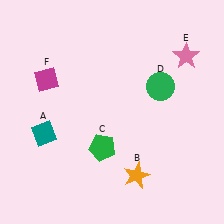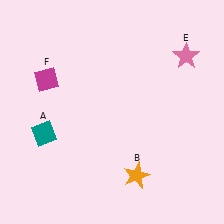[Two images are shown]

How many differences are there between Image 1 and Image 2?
There are 2 differences between the two images.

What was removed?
The green circle (D), the green pentagon (C) were removed in Image 2.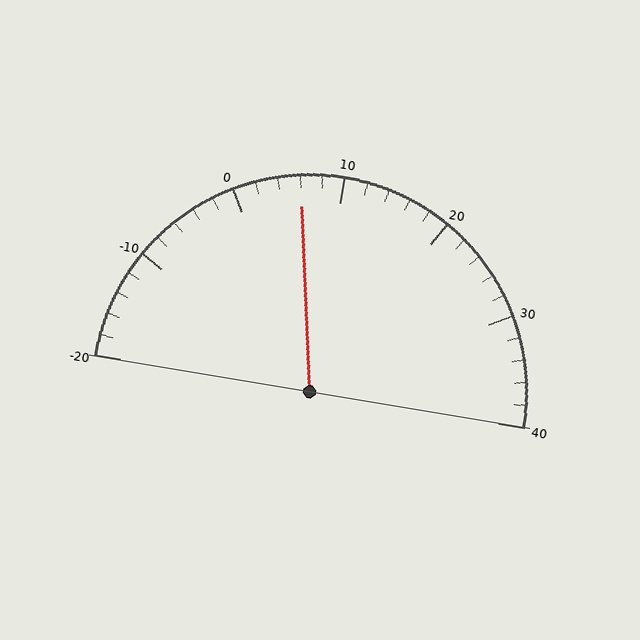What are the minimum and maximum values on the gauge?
The gauge ranges from -20 to 40.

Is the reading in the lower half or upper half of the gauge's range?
The reading is in the lower half of the range (-20 to 40).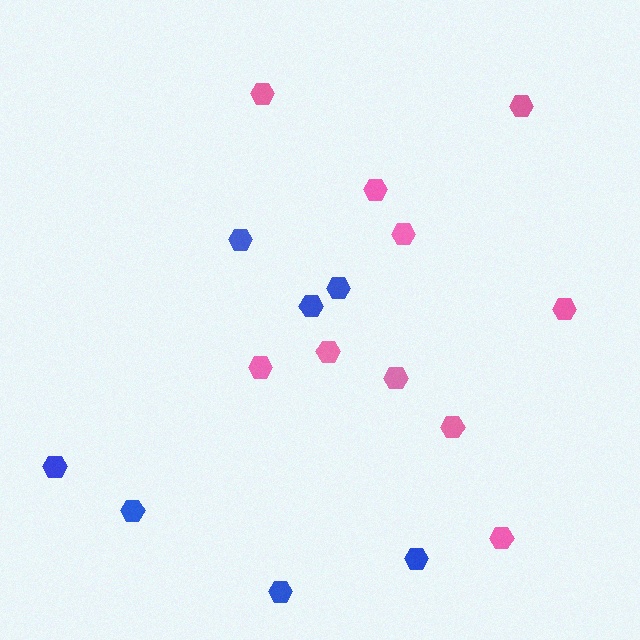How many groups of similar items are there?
There are 2 groups: one group of blue hexagons (7) and one group of pink hexagons (10).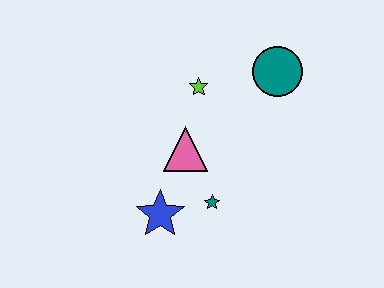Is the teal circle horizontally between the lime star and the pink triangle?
No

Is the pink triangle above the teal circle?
No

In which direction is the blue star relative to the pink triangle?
The blue star is below the pink triangle.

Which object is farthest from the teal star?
The teal circle is farthest from the teal star.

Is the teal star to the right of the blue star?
Yes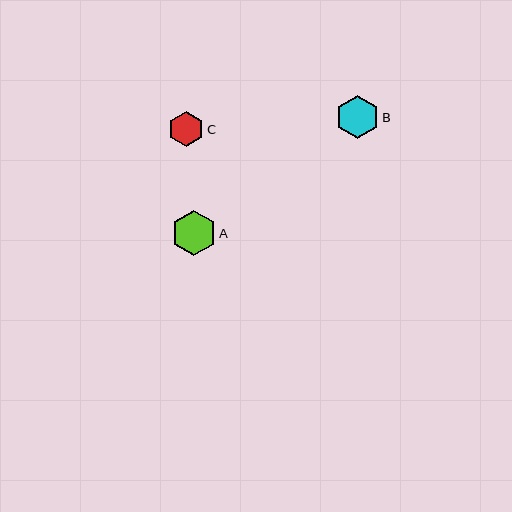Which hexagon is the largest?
Hexagon A is the largest with a size of approximately 45 pixels.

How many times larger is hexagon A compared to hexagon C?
Hexagon A is approximately 1.3 times the size of hexagon C.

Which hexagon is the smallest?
Hexagon C is the smallest with a size of approximately 35 pixels.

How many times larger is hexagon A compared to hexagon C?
Hexagon A is approximately 1.3 times the size of hexagon C.